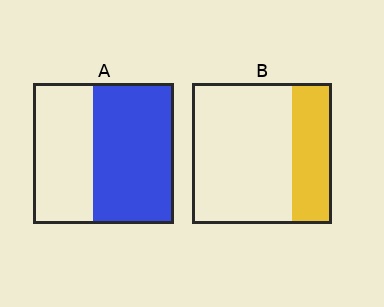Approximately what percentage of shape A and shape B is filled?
A is approximately 55% and B is approximately 30%.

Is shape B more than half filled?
No.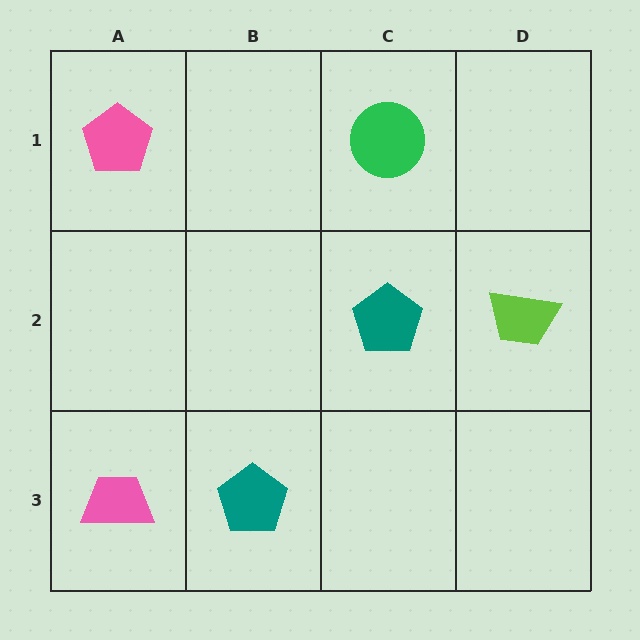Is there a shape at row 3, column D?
No, that cell is empty.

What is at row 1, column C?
A green circle.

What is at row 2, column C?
A teal pentagon.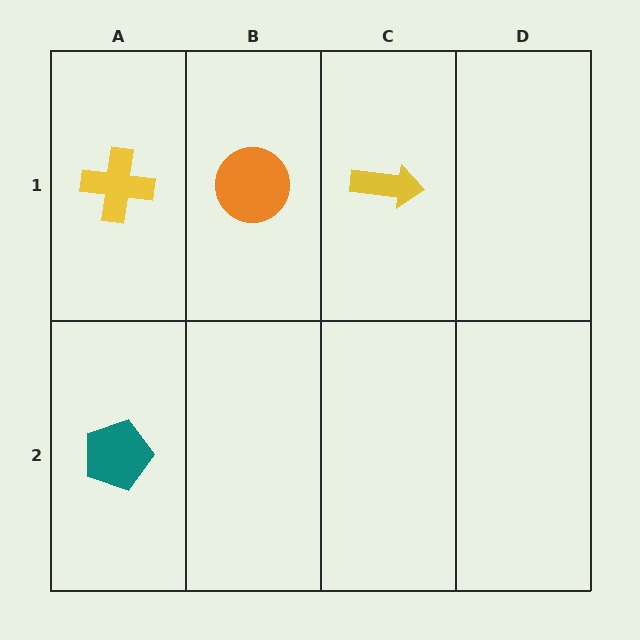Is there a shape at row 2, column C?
No, that cell is empty.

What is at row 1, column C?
A yellow arrow.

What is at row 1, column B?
An orange circle.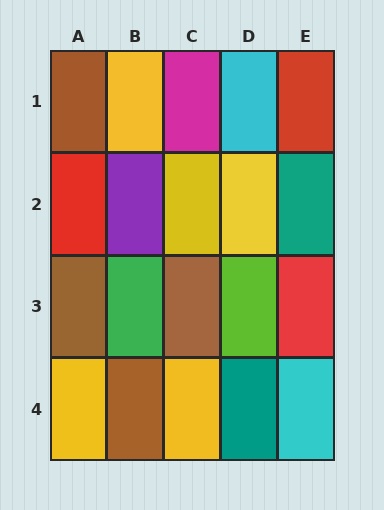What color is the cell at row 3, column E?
Red.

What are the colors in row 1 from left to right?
Brown, yellow, magenta, cyan, red.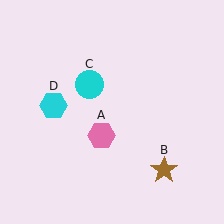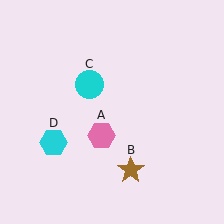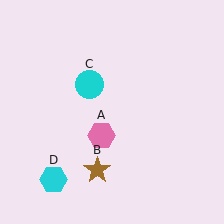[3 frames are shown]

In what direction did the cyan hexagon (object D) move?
The cyan hexagon (object D) moved down.